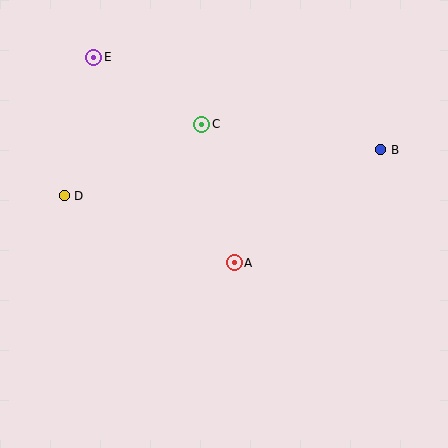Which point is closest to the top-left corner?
Point E is closest to the top-left corner.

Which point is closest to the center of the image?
Point A at (234, 263) is closest to the center.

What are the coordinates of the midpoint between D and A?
The midpoint between D and A is at (149, 229).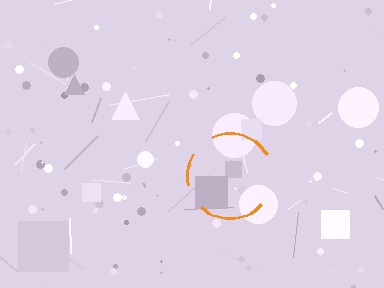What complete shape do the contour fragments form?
The contour fragments form a circle.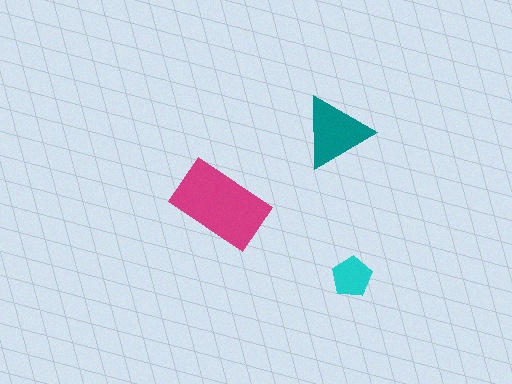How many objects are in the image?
There are 3 objects in the image.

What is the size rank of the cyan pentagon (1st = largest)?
3rd.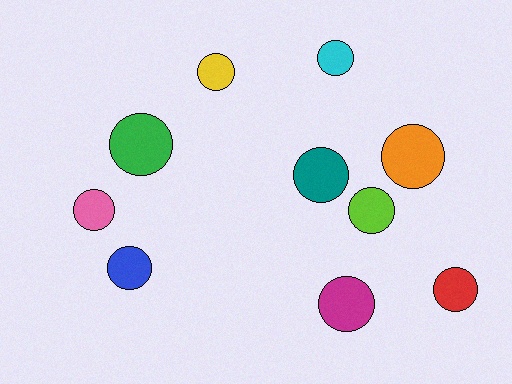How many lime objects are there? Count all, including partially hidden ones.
There is 1 lime object.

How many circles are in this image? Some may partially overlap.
There are 10 circles.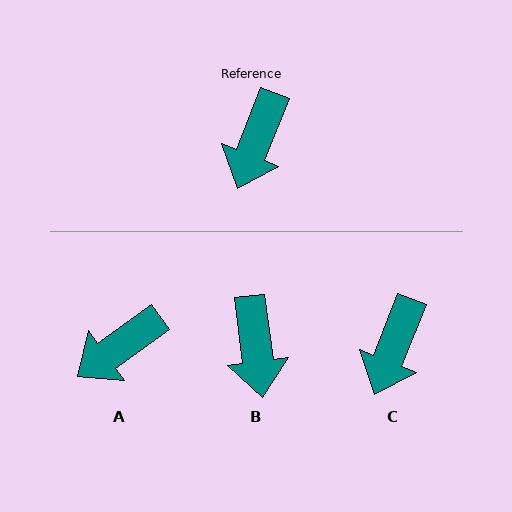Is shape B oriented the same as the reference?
No, it is off by about 29 degrees.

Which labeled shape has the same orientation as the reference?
C.